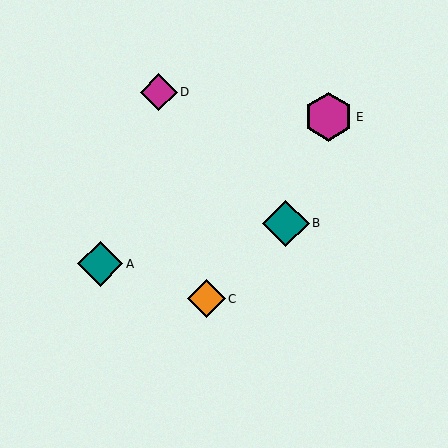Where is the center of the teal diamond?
The center of the teal diamond is at (100, 264).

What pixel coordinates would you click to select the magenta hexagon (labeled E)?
Click at (328, 117) to select the magenta hexagon E.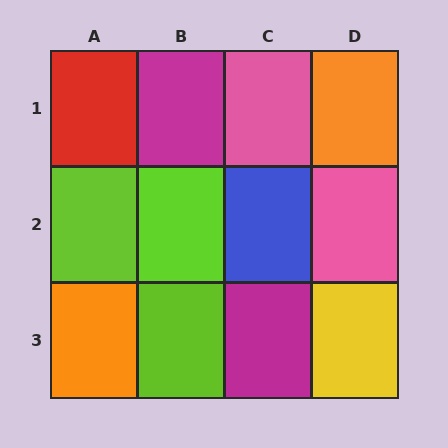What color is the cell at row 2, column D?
Pink.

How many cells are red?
1 cell is red.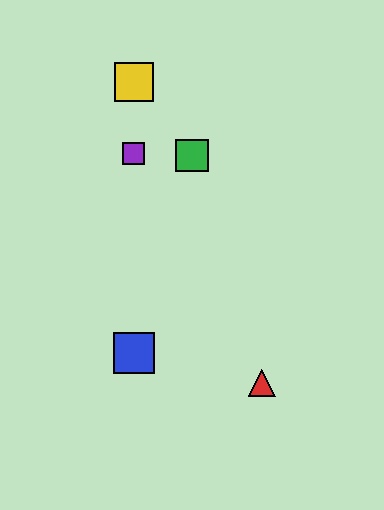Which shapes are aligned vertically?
The blue square, the yellow square, the purple square are aligned vertically.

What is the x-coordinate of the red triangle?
The red triangle is at x≈262.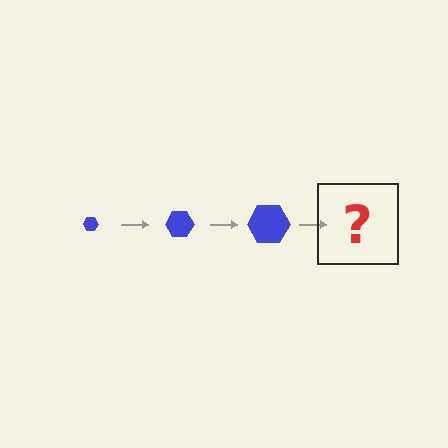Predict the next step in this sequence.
The next step is a blue hexagon, larger than the previous one.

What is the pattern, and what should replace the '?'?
The pattern is that the hexagon gets progressively larger each step. The '?' should be a blue hexagon, larger than the previous one.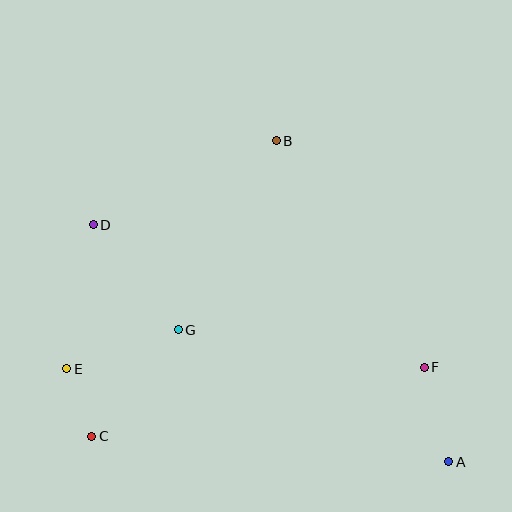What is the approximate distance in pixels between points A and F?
The distance between A and F is approximately 98 pixels.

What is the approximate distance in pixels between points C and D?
The distance between C and D is approximately 211 pixels.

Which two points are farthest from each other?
Points A and D are farthest from each other.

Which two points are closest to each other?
Points C and E are closest to each other.